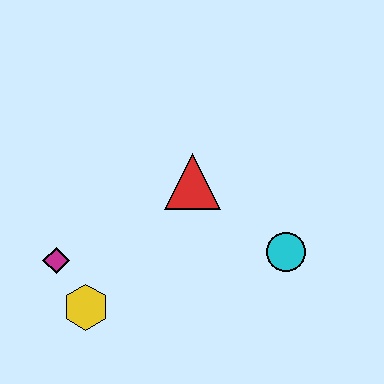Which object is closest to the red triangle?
The cyan circle is closest to the red triangle.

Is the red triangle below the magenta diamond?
No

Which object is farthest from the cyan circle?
The magenta diamond is farthest from the cyan circle.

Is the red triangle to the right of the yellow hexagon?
Yes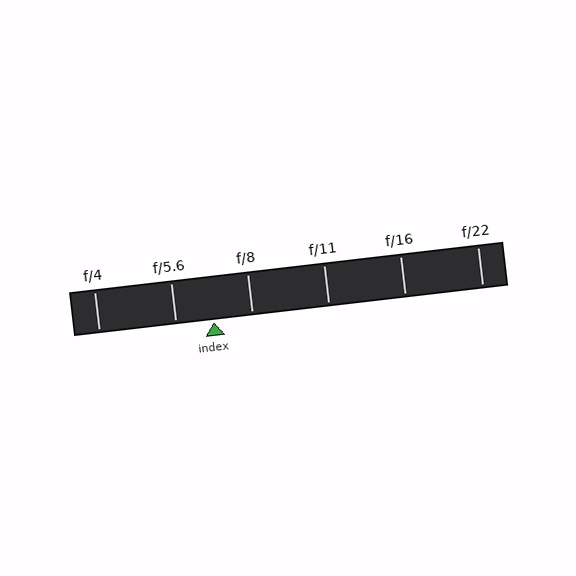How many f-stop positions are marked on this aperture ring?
There are 6 f-stop positions marked.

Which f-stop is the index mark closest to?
The index mark is closest to f/5.6.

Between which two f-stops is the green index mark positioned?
The index mark is between f/5.6 and f/8.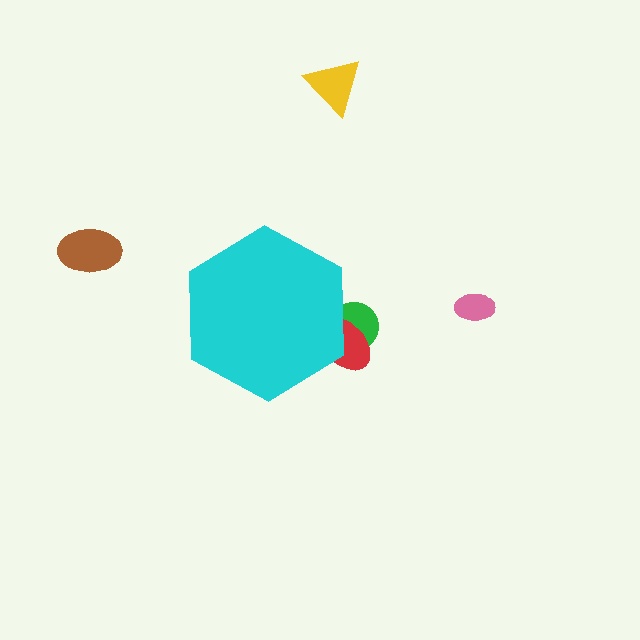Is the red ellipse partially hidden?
Yes, the red ellipse is partially hidden behind the cyan hexagon.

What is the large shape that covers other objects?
A cyan hexagon.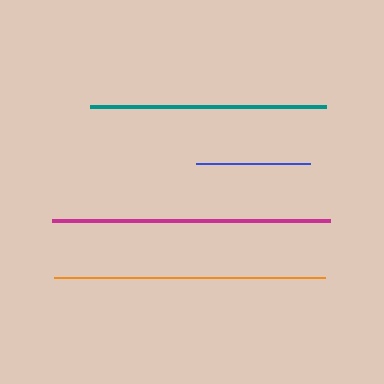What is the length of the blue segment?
The blue segment is approximately 114 pixels long.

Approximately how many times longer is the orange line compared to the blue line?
The orange line is approximately 2.4 times the length of the blue line.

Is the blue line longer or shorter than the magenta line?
The magenta line is longer than the blue line.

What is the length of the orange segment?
The orange segment is approximately 271 pixels long.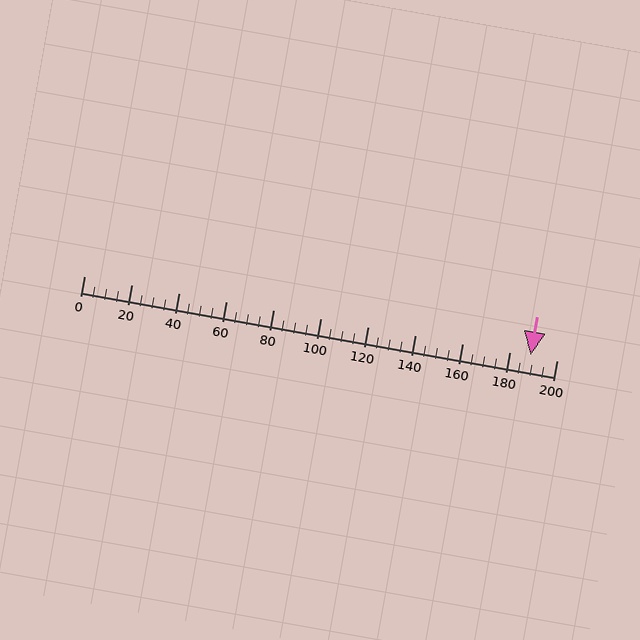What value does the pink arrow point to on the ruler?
The pink arrow points to approximately 189.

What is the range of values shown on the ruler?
The ruler shows values from 0 to 200.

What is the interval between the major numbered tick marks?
The major tick marks are spaced 20 units apart.